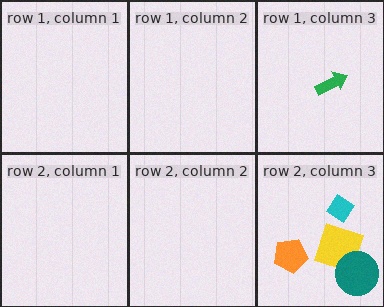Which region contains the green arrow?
The row 1, column 3 region.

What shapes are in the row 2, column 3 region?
The cyan diamond, the yellow square, the orange pentagon, the teal circle.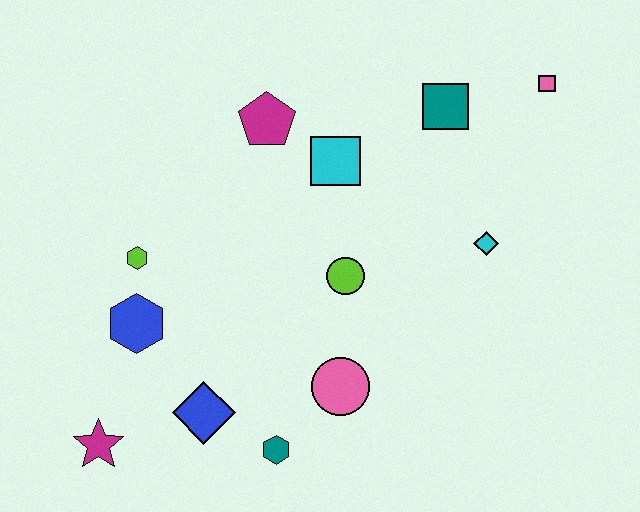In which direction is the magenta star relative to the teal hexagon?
The magenta star is to the left of the teal hexagon.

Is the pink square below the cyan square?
No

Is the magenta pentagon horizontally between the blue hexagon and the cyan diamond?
Yes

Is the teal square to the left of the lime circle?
No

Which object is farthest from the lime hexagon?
The pink square is farthest from the lime hexagon.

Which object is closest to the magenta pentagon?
The cyan square is closest to the magenta pentagon.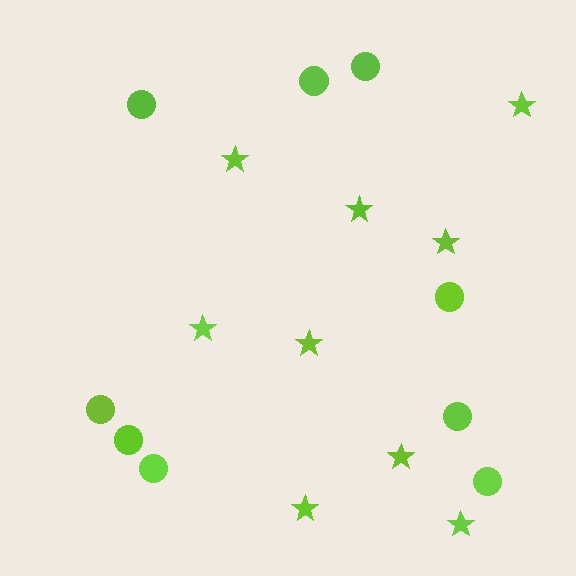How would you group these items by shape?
There are 2 groups: one group of circles (9) and one group of stars (9).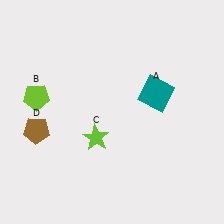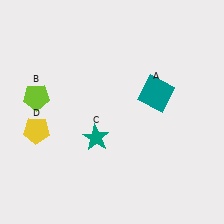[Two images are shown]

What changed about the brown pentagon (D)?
In Image 1, D is brown. In Image 2, it changed to yellow.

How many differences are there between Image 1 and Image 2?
There are 2 differences between the two images.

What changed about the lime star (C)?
In Image 1, C is lime. In Image 2, it changed to teal.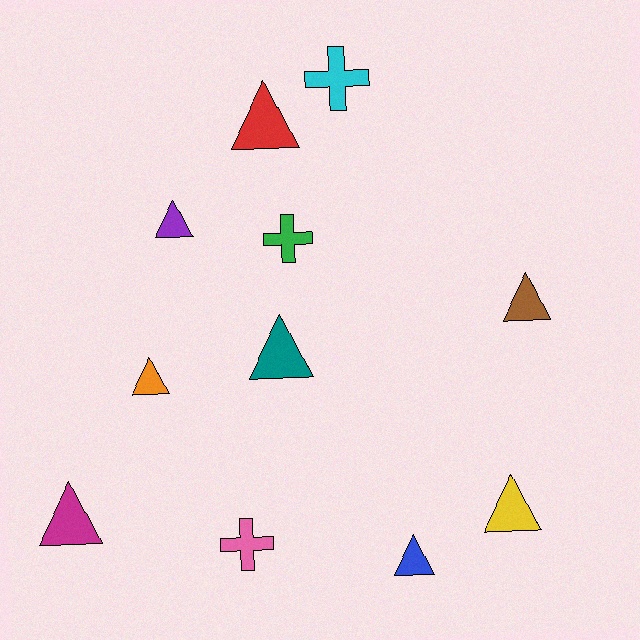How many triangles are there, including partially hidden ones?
There are 8 triangles.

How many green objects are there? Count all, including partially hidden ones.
There is 1 green object.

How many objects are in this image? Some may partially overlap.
There are 11 objects.